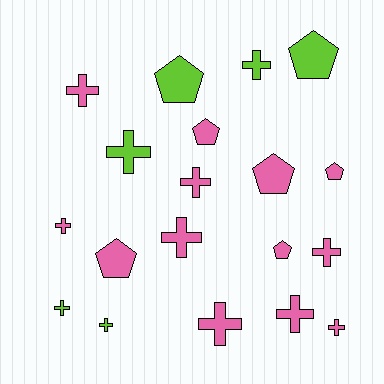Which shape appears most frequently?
Cross, with 12 objects.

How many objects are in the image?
There are 19 objects.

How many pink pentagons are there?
There are 5 pink pentagons.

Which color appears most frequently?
Pink, with 13 objects.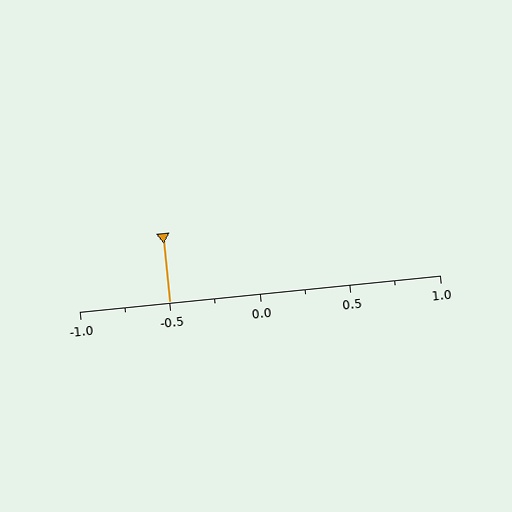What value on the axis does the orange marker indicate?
The marker indicates approximately -0.5.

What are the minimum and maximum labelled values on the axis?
The axis runs from -1.0 to 1.0.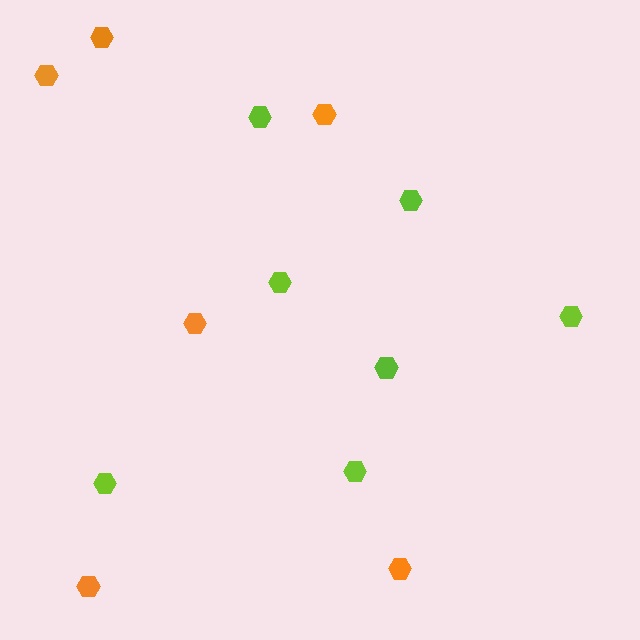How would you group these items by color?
There are 2 groups: one group of orange hexagons (6) and one group of lime hexagons (7).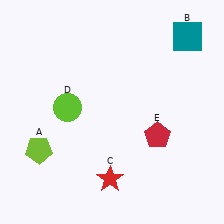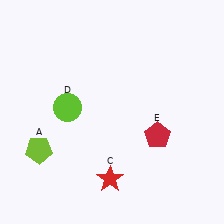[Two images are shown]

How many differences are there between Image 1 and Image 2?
There is 1 difference between the two images.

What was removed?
The teal square (B) was removed in Image 2.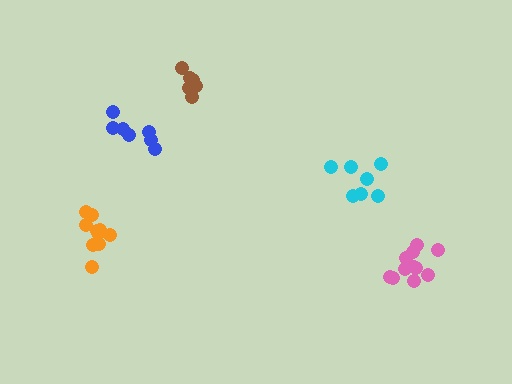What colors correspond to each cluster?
The clusters are colored: blue, pink, orange, brown, cyan.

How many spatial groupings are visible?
There are 5 spatial groupings.